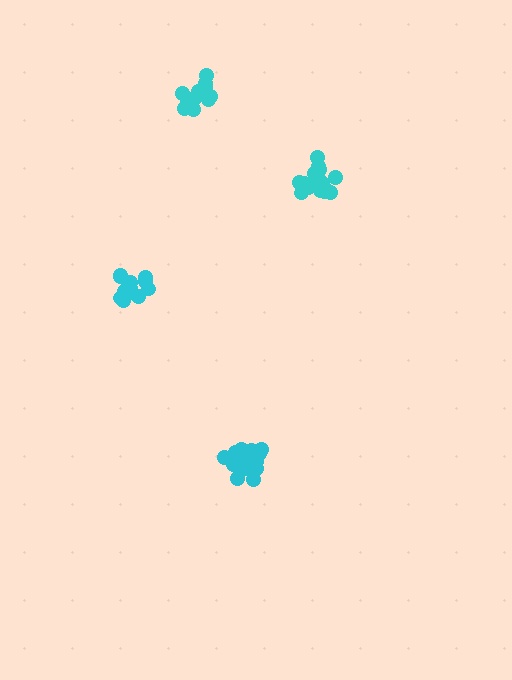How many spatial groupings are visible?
There are 4 spatial groupings.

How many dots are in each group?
Group 1: 17 dots, Group 2: 14 dots, Group 3: 15 dots, Group 4: 16 dots (62 total).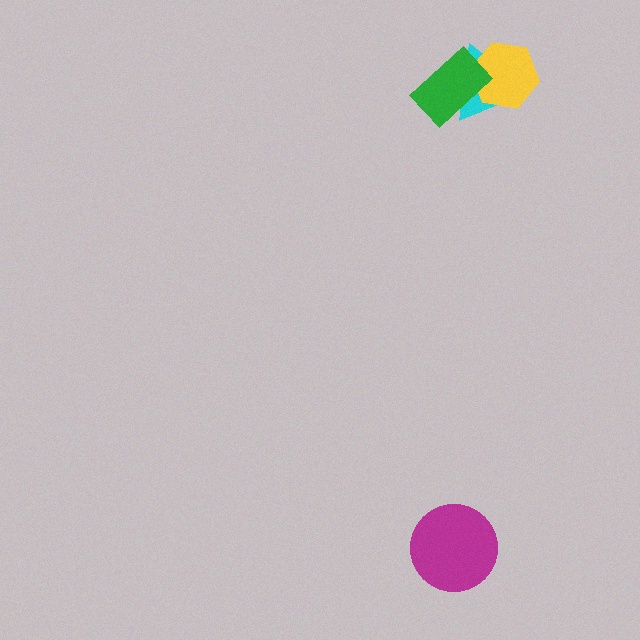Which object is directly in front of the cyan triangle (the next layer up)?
The yellow hexagon is directly in front of the cyan triangle.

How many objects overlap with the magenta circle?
0 objects overlap with the magenta circle.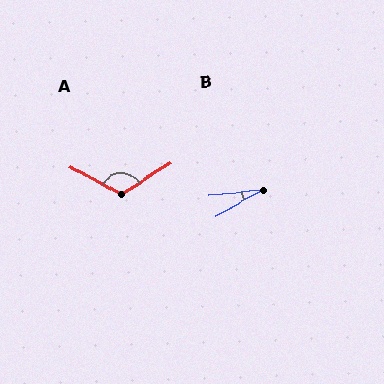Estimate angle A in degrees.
Approximately 119 degrees.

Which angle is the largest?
A, at approximately 119 degrees.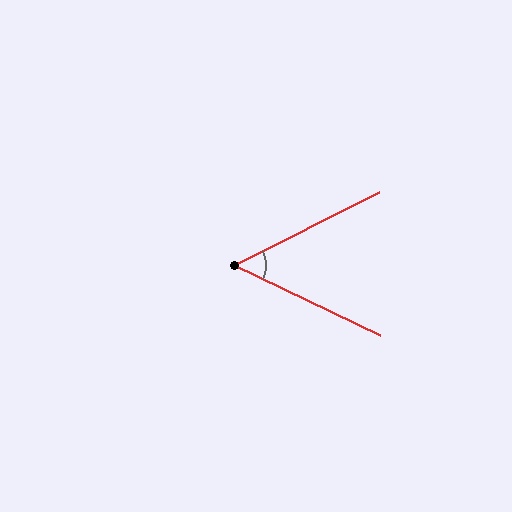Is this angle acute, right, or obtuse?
It is acute.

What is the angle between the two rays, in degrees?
Approximately 52 degrees.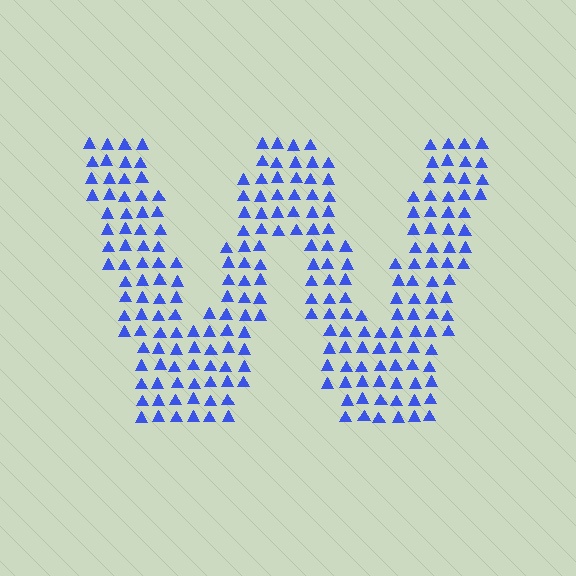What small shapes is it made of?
It is made of small triangles.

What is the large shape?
The large shape is the letter W.